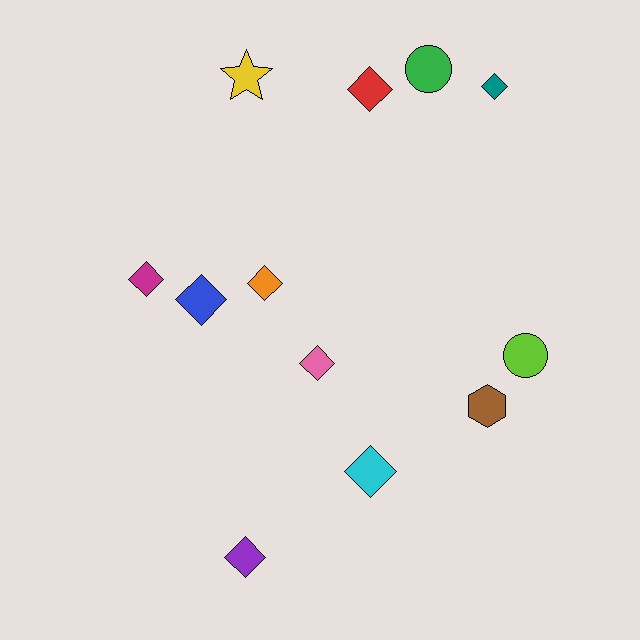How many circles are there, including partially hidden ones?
There are 2 circles.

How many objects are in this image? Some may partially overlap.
There are 12 objects.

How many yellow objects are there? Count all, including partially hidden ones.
There is 1 yellow object.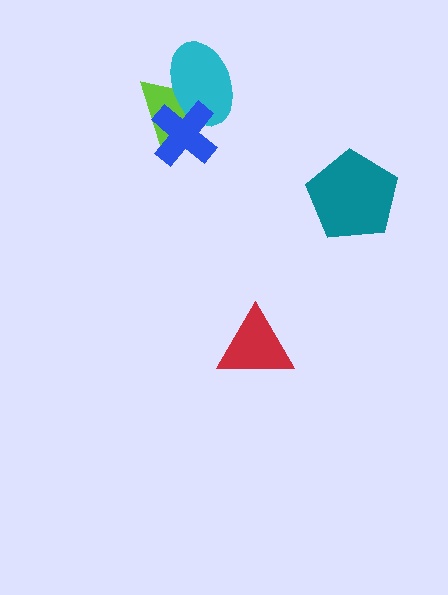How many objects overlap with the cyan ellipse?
2 objects overlap with the cyan ellipse.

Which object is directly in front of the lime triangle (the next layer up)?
The cyan ellipse is directly in front of the lime triangle.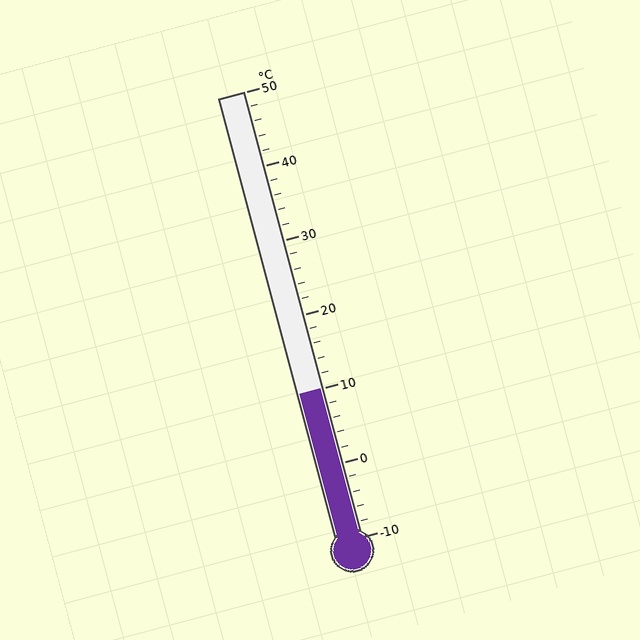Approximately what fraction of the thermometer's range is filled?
The thermometer is filled to approximately 35% of its range.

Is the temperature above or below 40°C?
The temperature is below 40°C.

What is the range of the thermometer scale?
The thermometer scale ranges from -10°C to 50°C.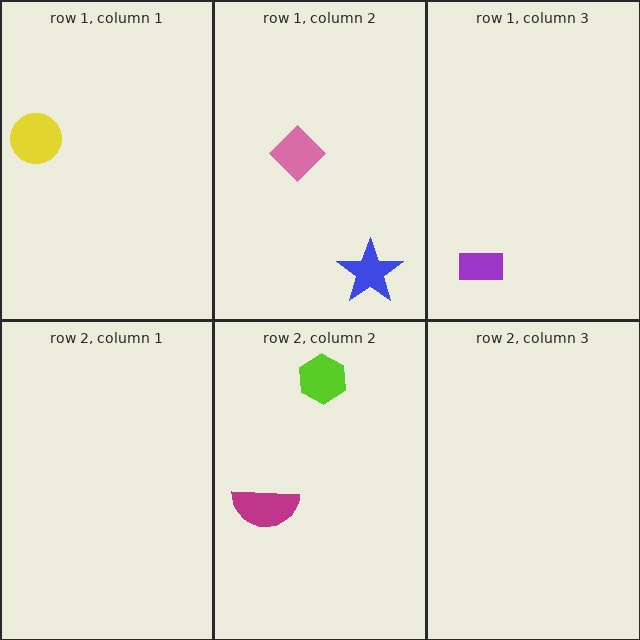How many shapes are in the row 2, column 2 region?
2.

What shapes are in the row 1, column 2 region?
The blue star, the pink diamond.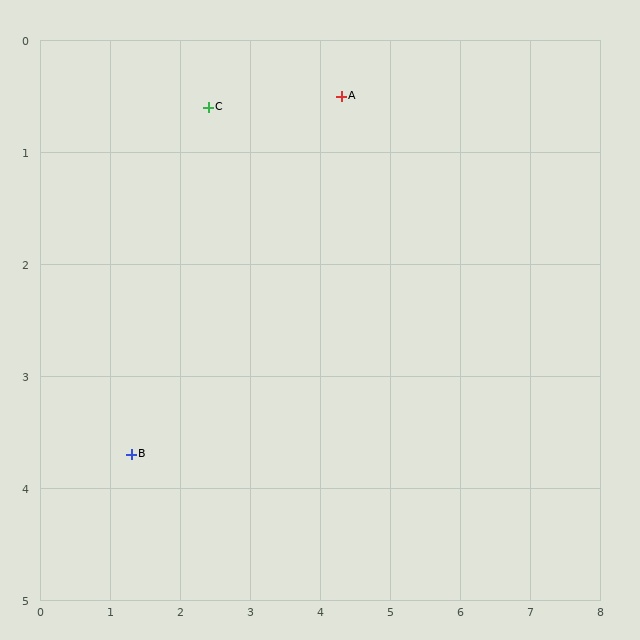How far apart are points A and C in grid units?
Points A and C are about 1.9 grid units apart.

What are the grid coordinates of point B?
Point B is at approximately (1.3, 3.7).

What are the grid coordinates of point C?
Point C is at approximately (2.4, 0.6).